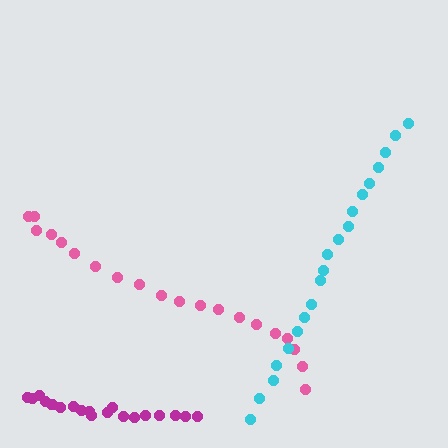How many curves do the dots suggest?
There are 3 distinct paths.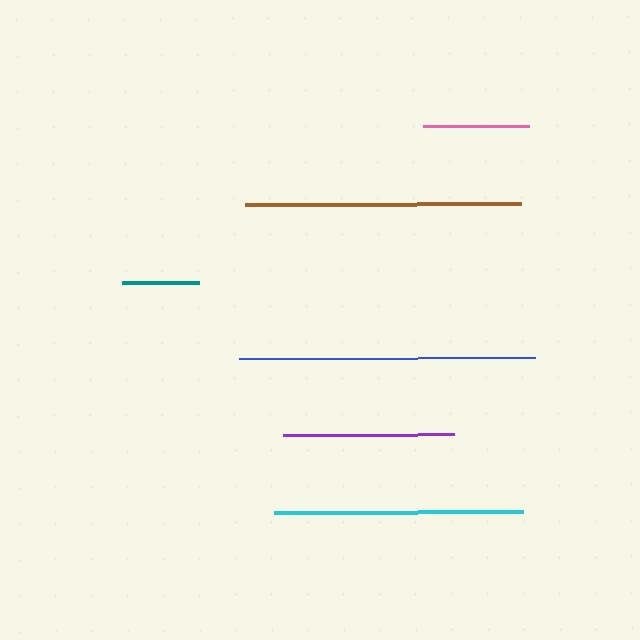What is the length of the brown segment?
The brown segment is approximately 276 pixels long.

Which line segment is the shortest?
The teal line is the shortest at approximately 77 pixels.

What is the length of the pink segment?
The pink segment is approximately 107 pixels long.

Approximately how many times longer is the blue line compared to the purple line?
The blue line is approximately 1.7 times the length of the purple line.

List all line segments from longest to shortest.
From longest to shortest: blue, brown, cyan, purple, pink, teal.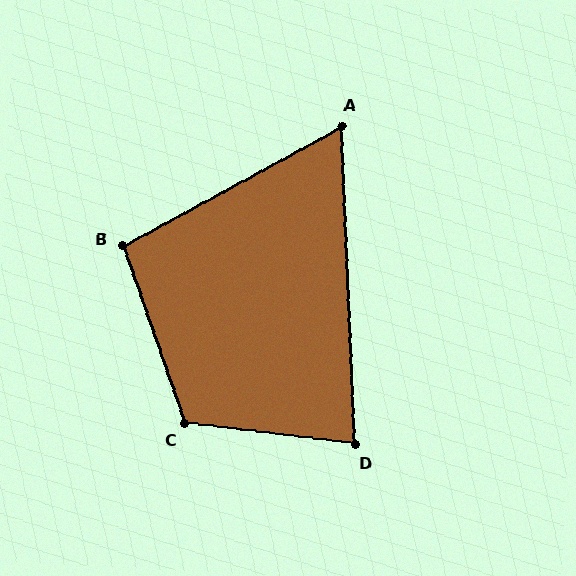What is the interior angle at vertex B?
Approximately 99 degrees (obtuse).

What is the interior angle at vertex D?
Approximately 81 degrees (acute).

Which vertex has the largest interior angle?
C, at approximately 116 degrees.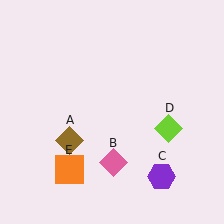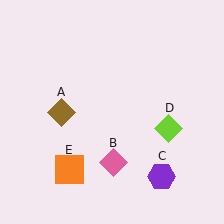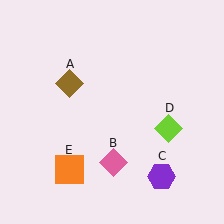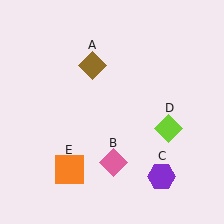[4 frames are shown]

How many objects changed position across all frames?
1 object changed position: brown diamond (object A).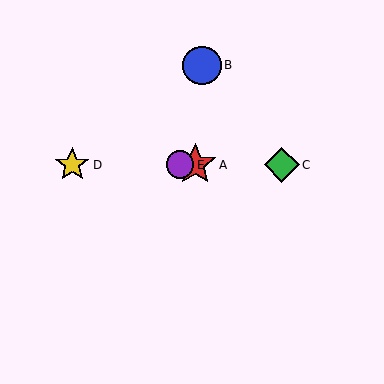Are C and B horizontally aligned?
No, C is at y≈165 and B is at y≈65.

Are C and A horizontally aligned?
Yes, both are at y≈165.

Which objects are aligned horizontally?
Objects A, C, D, E are aligned horizontally.